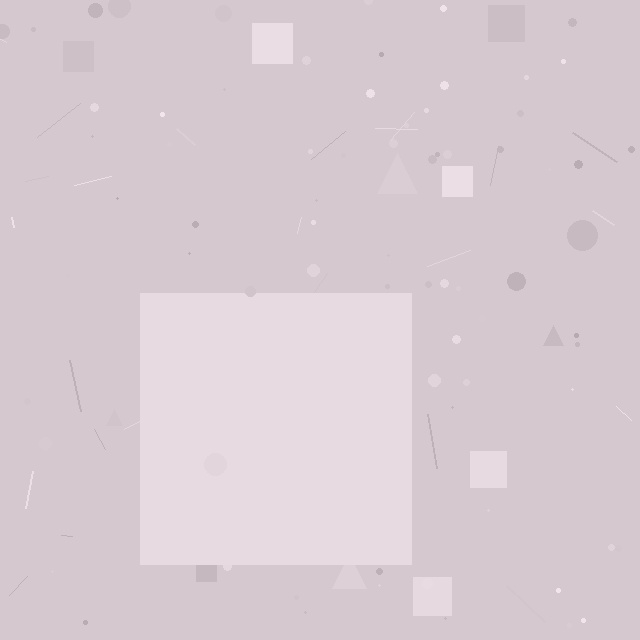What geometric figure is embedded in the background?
A square is embedded in the background.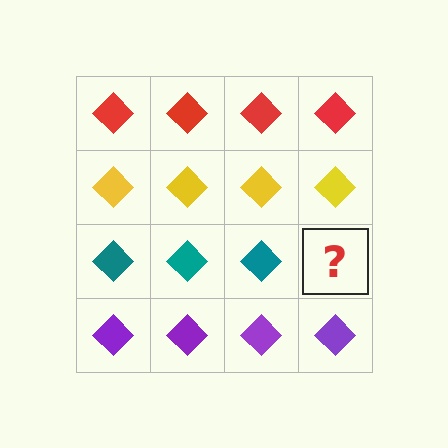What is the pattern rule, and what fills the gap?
The rule is that each row has a consistent color. The gap should be filled with a teal diamond.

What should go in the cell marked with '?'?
The missing cell should contain a teal diamond.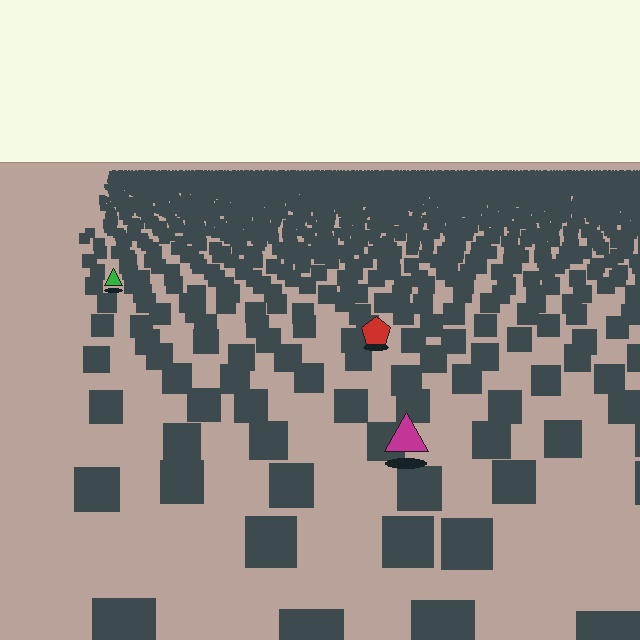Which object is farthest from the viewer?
The green triangle is farthest from the viewer. It appears smaller and the ground texture around it is denser.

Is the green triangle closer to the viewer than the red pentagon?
No. The red pentagon is closer — you can tell from the texture gradient: the ground texture is coarser near it.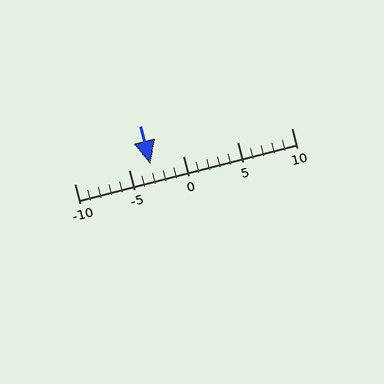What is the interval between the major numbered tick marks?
The major tick marks are spaced 5 units apart.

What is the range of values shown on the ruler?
The ruler shows values from -10 to 10.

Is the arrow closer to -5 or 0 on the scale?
The arrow is closer to -5.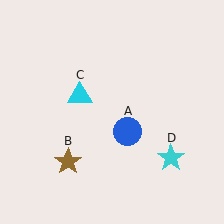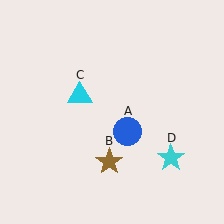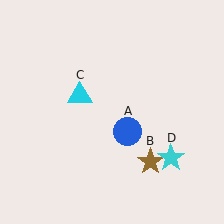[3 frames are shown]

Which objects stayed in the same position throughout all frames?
Blue circle (object A) and cyan triangle (object C) and cyan star (object D) remained stationary.